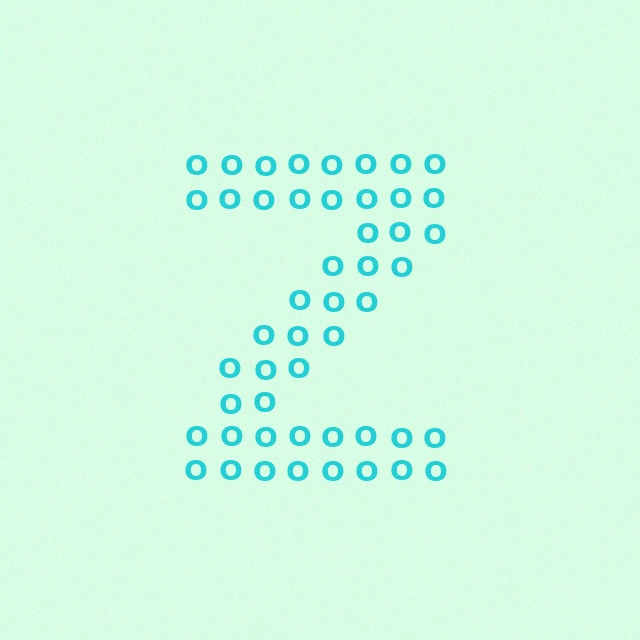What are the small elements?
The small elements are letter O's.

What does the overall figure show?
The overall figure shows the letter Z.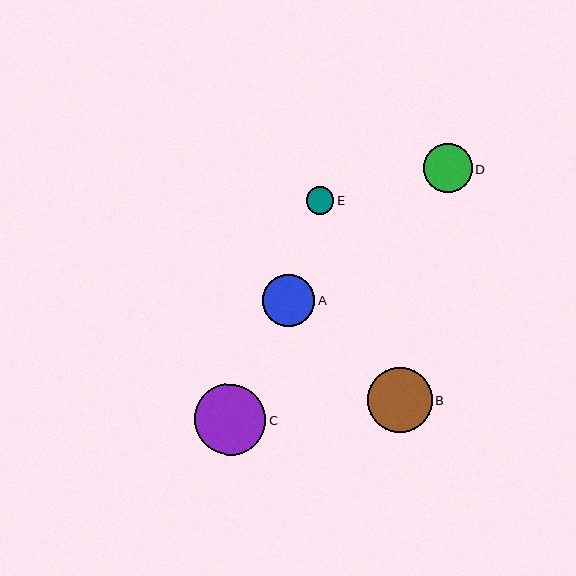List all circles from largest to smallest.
From largest to smallest: C, B, A, D, E.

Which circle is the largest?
Circle C is the largest with a size of approximately 71 pixels.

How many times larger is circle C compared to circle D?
Circle C is approximately 1.5 times the size of circle D.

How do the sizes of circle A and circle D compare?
Circle A and circle D are approximately the same size.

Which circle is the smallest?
Circle E is the smallest with a size of approximately 28 pixels.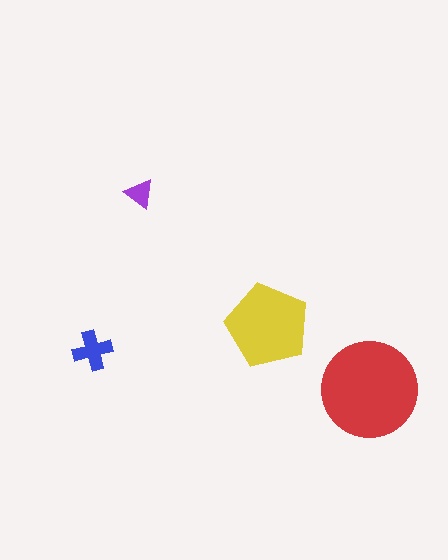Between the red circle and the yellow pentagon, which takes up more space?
The red circle.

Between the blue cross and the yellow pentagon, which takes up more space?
The yellow pentagon.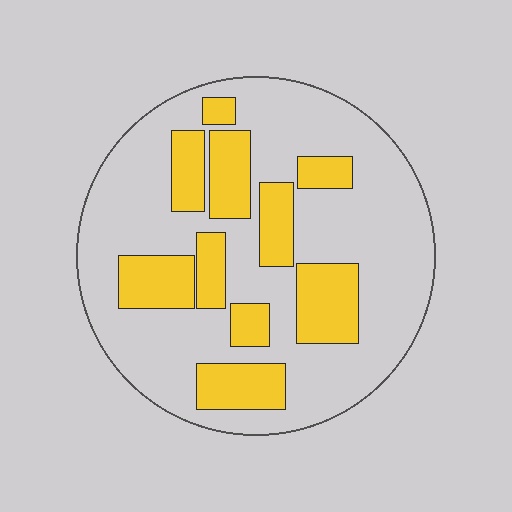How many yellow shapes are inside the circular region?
10.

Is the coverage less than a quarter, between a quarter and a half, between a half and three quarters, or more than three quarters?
Between a quarter and a half.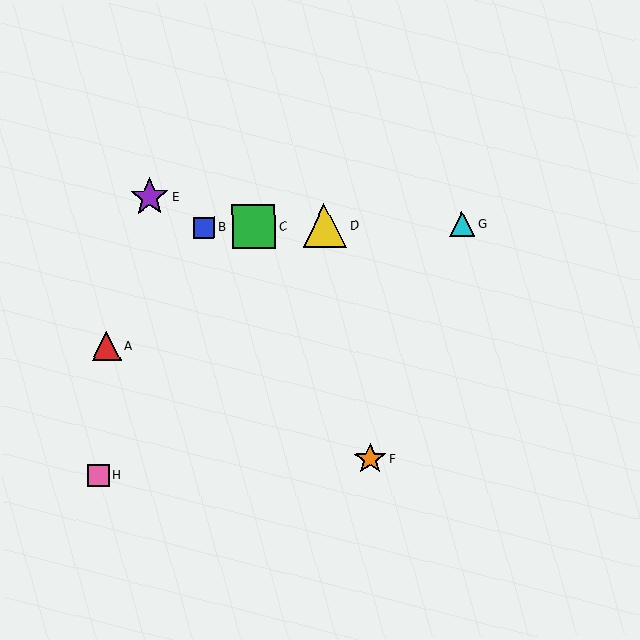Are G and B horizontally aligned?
Yes, both are at y≈224.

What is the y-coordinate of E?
Object E is at y≈197.